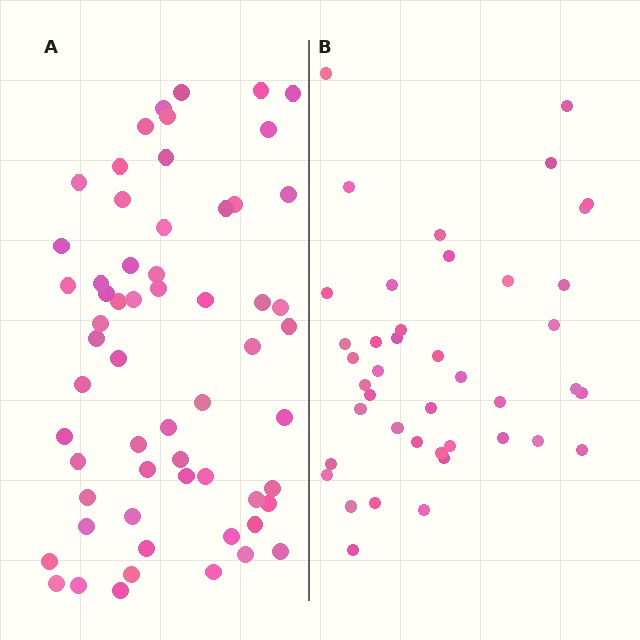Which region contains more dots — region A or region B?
Region A (the left region) has more dots.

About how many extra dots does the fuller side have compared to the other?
Region A has approximately 20 more dots than region B.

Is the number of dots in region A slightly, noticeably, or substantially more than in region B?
Region A has noticeably more, but not dramatically so. The ratio is roughly 1.4 to 1.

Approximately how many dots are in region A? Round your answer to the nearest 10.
About 60 dots.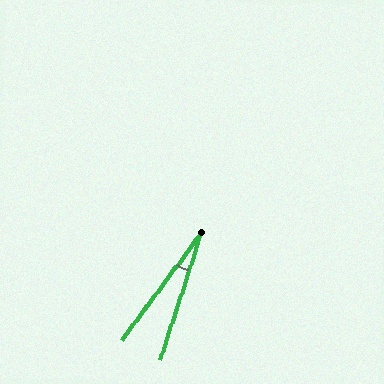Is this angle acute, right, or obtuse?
It is acute.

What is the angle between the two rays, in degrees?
Approximately 19 degrees.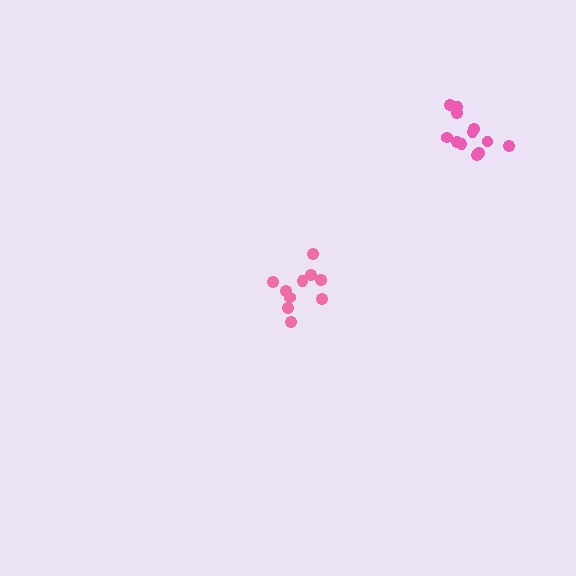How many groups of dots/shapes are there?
There are 2 groups.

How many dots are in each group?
Group 1: 12 dots, Group 2: 10 dots (22 total).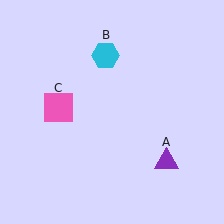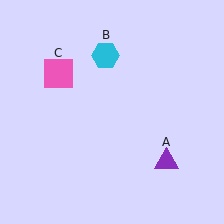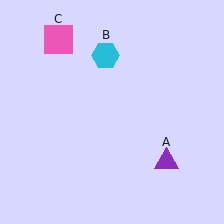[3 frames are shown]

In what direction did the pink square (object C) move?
The pink square (object C) moved up.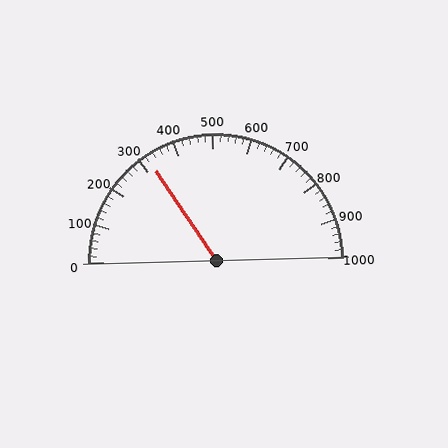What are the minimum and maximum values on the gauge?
The gauge ranges from 0 to 1000.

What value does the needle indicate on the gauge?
The needle indicates approximately 320.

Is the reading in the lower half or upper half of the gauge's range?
The reading is in the lower half of the range (0 to 1000).